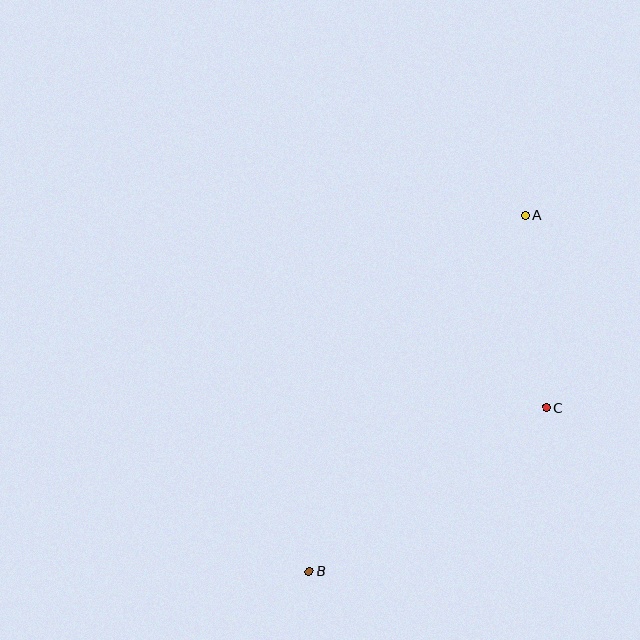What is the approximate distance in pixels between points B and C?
The distance between B and C is approximately 288 pixels.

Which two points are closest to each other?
Points A and C are closest to each other.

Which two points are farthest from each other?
Points A and B are farthest from each other.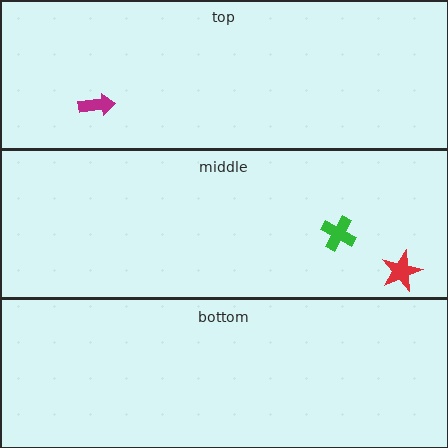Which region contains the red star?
The middle region.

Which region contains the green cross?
The middle region.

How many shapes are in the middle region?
2.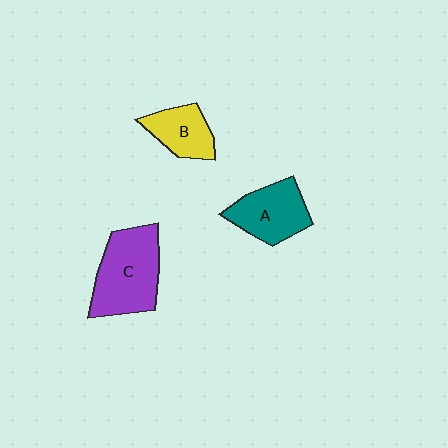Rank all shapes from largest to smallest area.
From largest to smallest: C (purple), A (teal), B (yellow).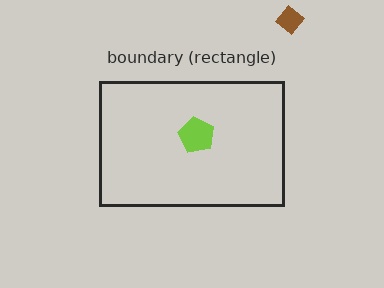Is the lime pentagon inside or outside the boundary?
Inside.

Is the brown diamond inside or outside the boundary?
Outside.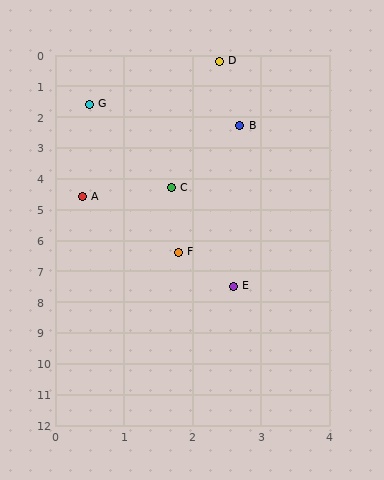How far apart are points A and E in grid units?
Points A and E are about 3.6 grid units apart.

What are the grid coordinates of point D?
Point D is at approximately (2.4, 0.2).